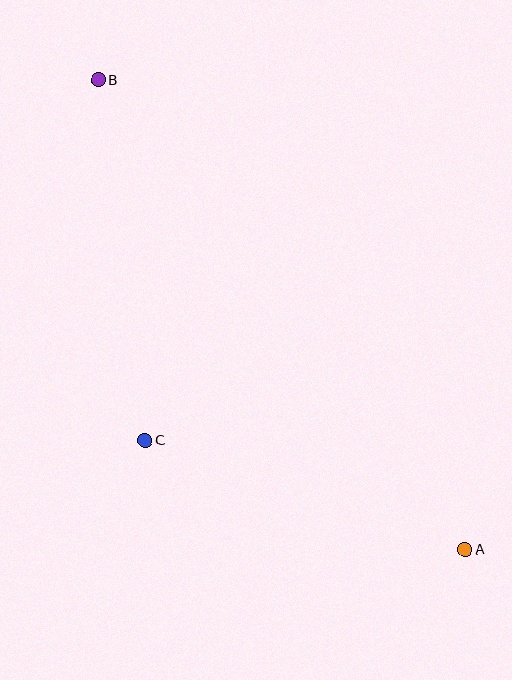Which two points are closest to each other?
Points A and C are closest to each other.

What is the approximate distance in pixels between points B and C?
The distance between B and C is approximately 363 pixels.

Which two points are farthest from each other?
Points A and B are farthest from each other.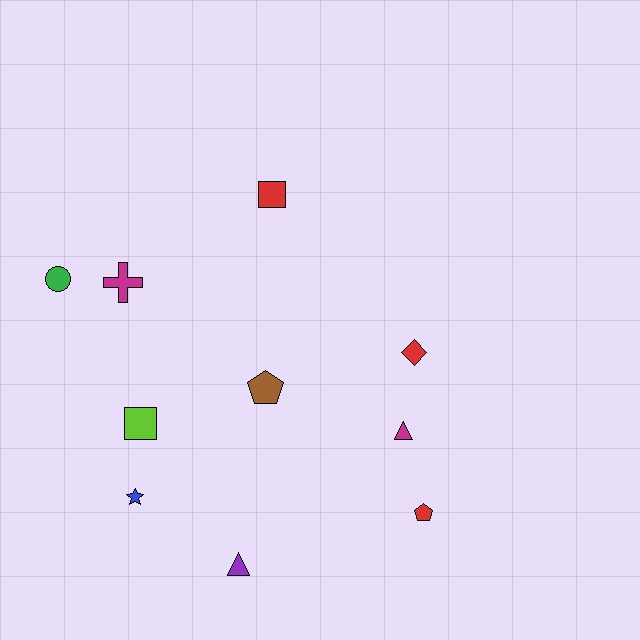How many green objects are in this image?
There is 1 green object.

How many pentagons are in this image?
There are 2 pentagons.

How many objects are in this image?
There are 10 objects.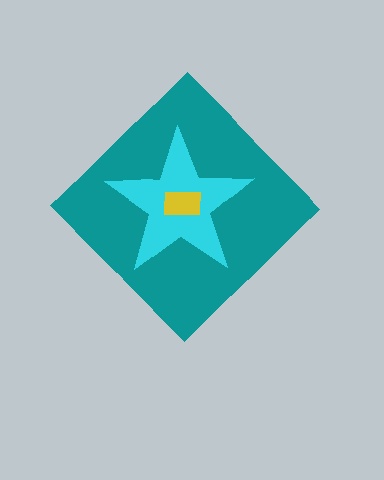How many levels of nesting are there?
3.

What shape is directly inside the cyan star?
The yellow rectangle.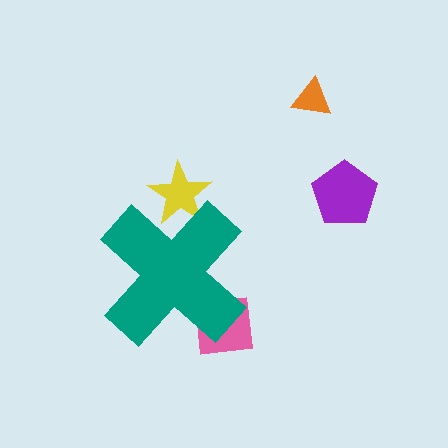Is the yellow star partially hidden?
Yes, the yellow star is partially hidden behind the teal cross.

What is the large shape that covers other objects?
A teal cross.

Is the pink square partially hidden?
Yes, the pink square is partially hidden behind the teal cross.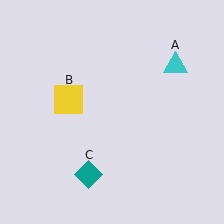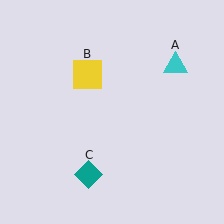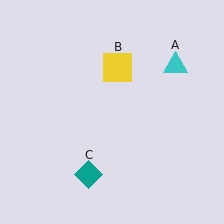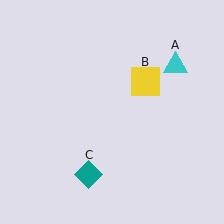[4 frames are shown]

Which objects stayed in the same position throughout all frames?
Cyan triangle (object A) and teal diamond (object C) remained stationary.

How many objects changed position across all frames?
1 object changed position: yellow square (object B).